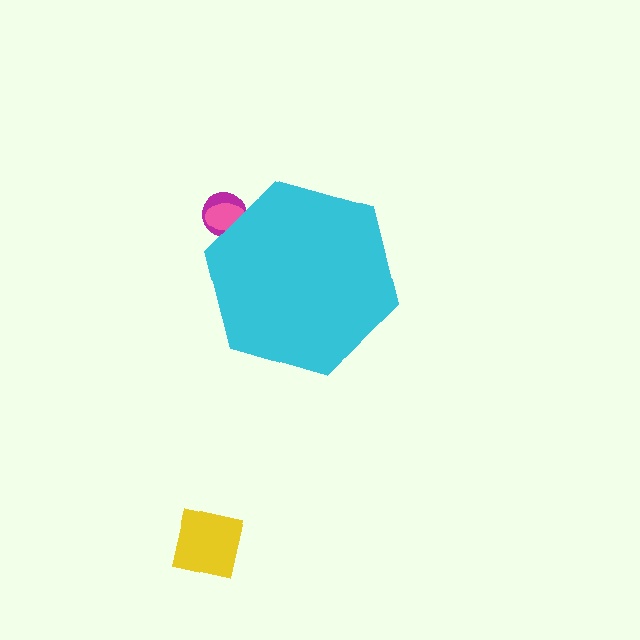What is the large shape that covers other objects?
A cyan hexagon.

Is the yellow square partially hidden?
No, the yellow square is fully visible.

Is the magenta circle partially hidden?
Yes, the magenta circle is partially hidden behind the cyan hexagon.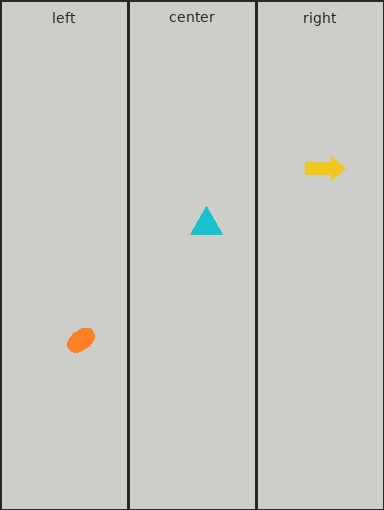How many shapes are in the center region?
1.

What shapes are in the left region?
The orange ellipse.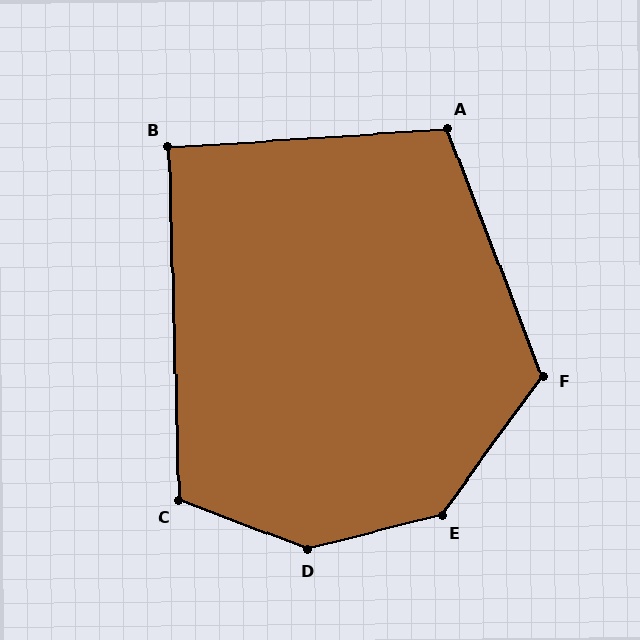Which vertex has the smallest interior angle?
B, at approximately 92 degrees.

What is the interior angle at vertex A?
Approximately 107 degrees (obtuse).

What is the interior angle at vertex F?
Approximately 123 degrees (obtuse).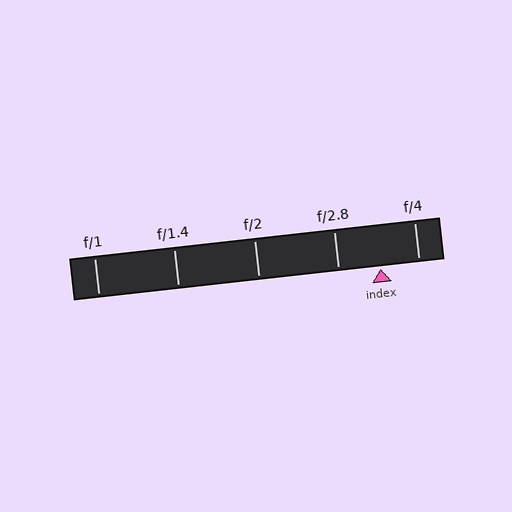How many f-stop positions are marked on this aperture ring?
There are 5 f-stop positions marked.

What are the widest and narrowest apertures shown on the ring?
The widest aperture shown is f/1 and the narrowest is f/4.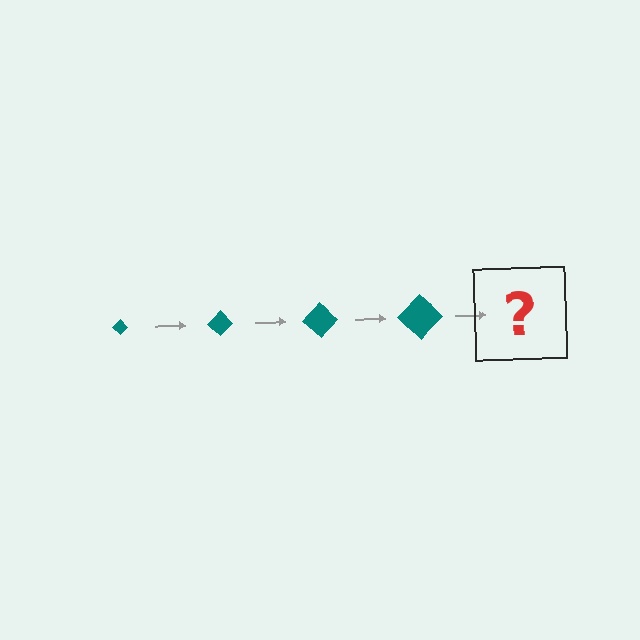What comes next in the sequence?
The next element should be a teal diamond, larger than the previous one.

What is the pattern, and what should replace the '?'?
The pattern is that the diamond gets progressively larger each step. The '?' should be a teal diamond, larger than the previous one.